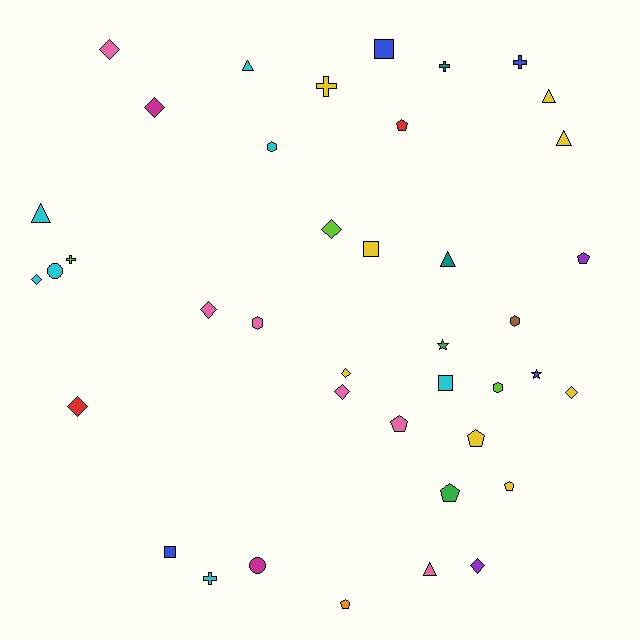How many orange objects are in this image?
There is 1 orange object.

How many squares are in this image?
There are 4 squares.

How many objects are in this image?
There are 40 objects.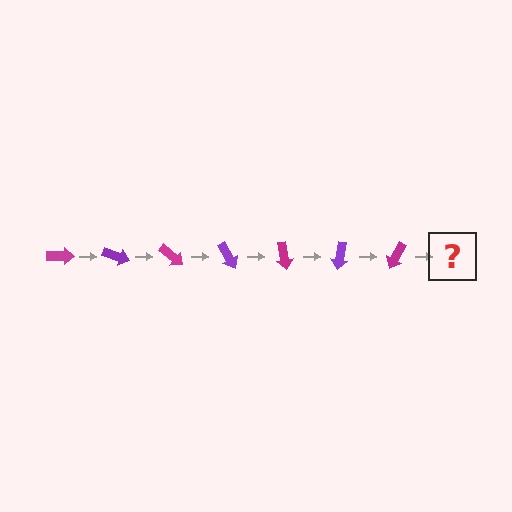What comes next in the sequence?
The next element should be a purple arrow, rotated 140 degrees from the start.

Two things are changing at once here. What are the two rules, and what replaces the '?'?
The two rules are that it rotates 20 degrees each step and the color cycles through magenta and purple. The '?' should be a purple arrow, rotated 140 degrees from the start.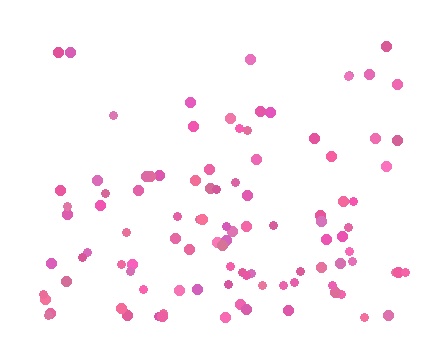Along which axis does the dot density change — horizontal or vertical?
Vertical.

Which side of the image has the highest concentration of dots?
The bottom.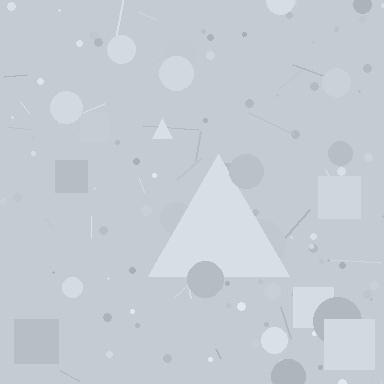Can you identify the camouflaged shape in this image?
The camouflaged shape is a triangle.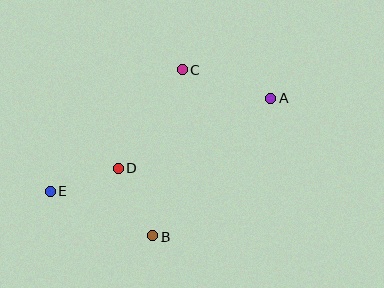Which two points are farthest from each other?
Points A and E are farthest from each other.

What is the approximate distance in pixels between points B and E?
The distance between B and E is approximately 111 pixels.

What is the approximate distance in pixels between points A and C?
The distance between A and C is approximately 93 pixels.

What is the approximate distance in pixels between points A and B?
The distance between A and B is approximately 181 pixels.